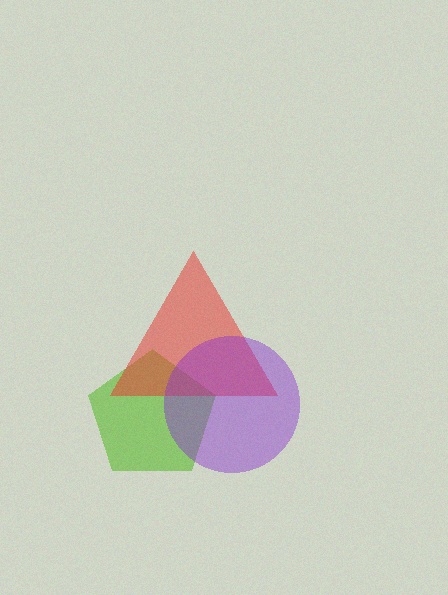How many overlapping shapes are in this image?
There are 3 overlapping shapes in the image.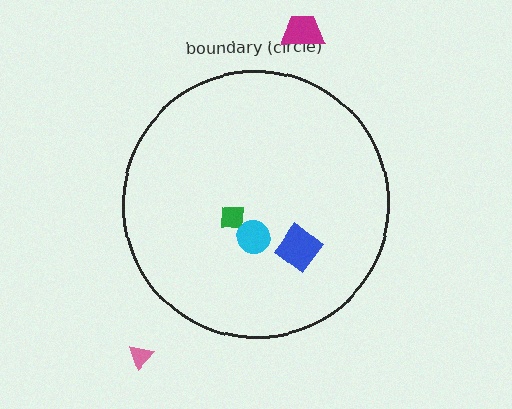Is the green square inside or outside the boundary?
Inside.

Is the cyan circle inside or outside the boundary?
Inside.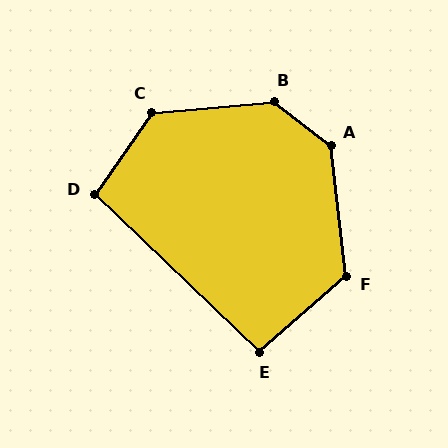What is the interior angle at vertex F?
Approximately 125 degrees (obtuse).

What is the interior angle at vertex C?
Approximately 130 degrees (obtuse).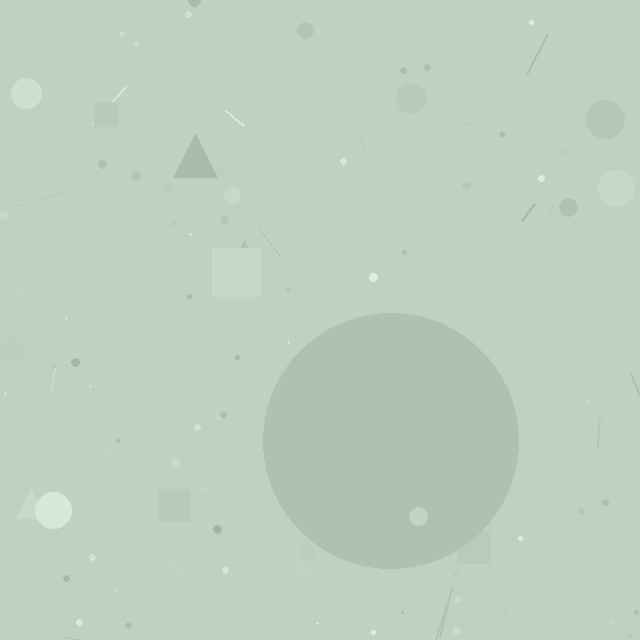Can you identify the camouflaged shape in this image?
The camouflaged shape is a circle.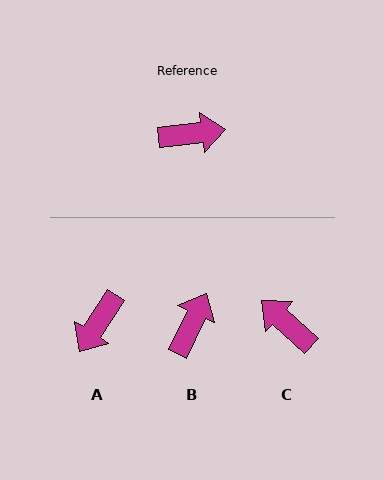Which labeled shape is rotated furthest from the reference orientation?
C, about 131 degrees away.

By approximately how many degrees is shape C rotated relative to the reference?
Approximately 131 degrees counter-clockwise.